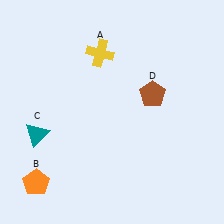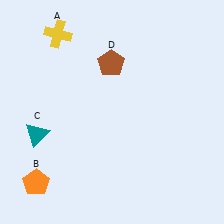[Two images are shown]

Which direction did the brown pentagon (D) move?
The brown pentagon (D) moved left.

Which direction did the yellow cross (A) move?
The yellow cross (A) moved left.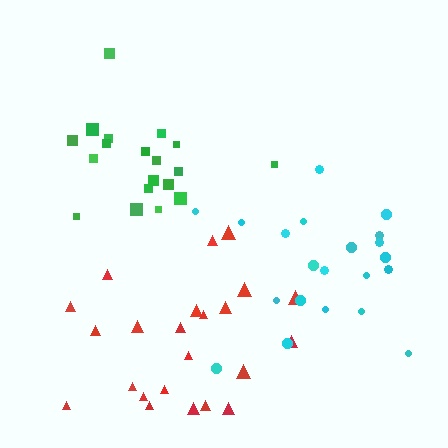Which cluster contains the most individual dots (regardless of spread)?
Red (23).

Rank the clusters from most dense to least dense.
green, cyan, red.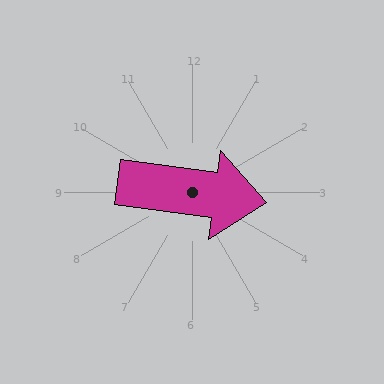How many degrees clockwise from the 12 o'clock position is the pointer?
Approximately 98 degrees.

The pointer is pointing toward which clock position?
Roughly 3 o'clock.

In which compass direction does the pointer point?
East.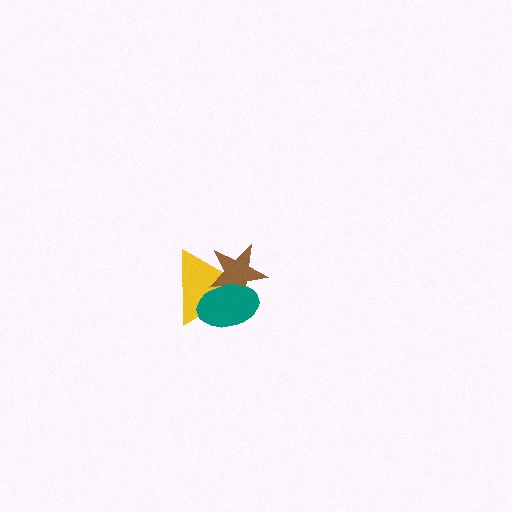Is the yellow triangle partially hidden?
Yes, it is partially covered by another shape.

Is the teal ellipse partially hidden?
No, no other shape covers it.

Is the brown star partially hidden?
Yes, it is partially covered by another shape.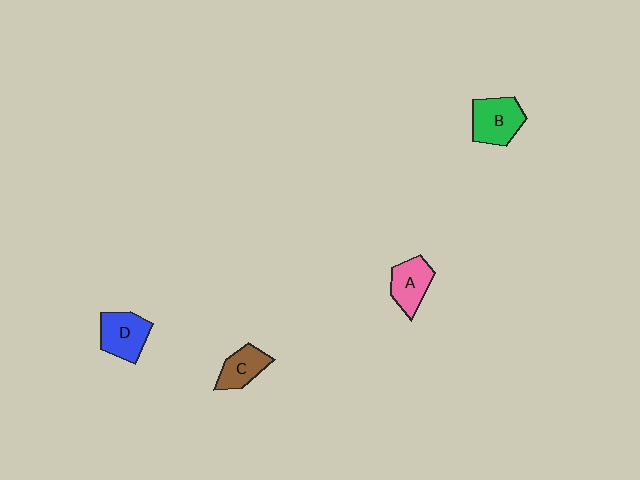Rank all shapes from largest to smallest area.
From largest to smallest: B (green), D (blue), A (pink), C (brown).